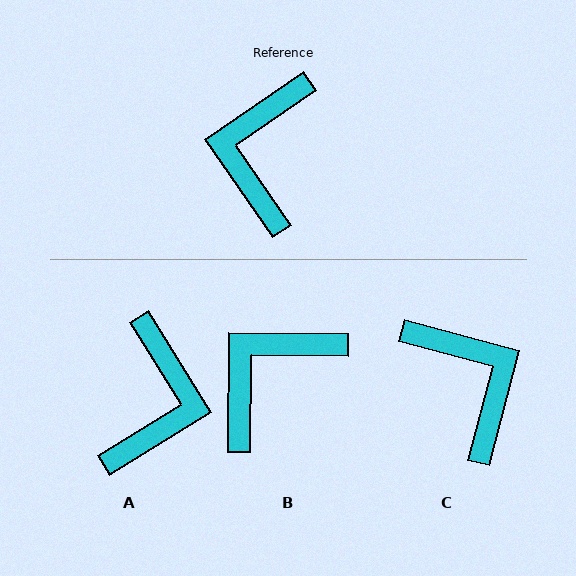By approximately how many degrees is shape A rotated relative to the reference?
Approximately 177 degrees counter-clockwise.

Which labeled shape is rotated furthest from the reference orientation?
A, about 177 degrees away.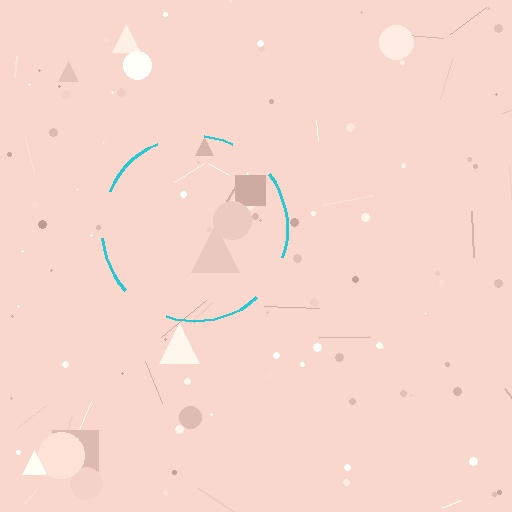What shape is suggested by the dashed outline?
The dashed outline suggests a circle.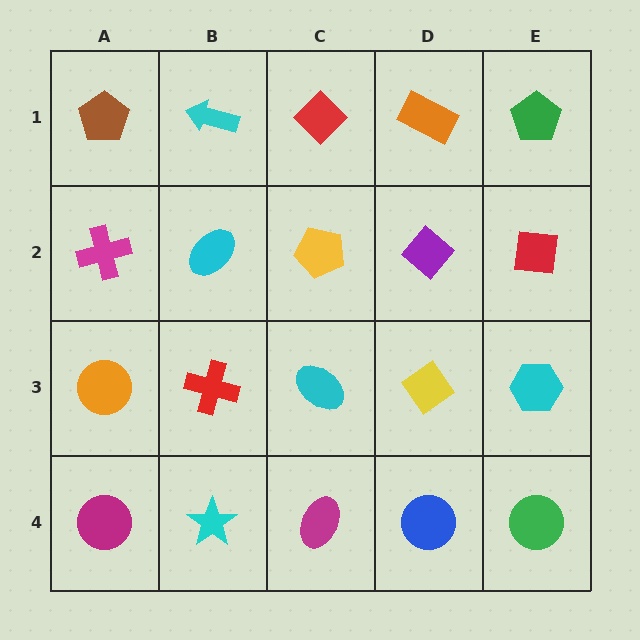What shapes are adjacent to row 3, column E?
A red square (row 2, column E), a green circle (row 4, column E), a yellow diamond (row 3, column D).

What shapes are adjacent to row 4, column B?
A red cross (row 3, column B), a magenta circle (row 4, column A), a magenta ellipse (row 4, column C).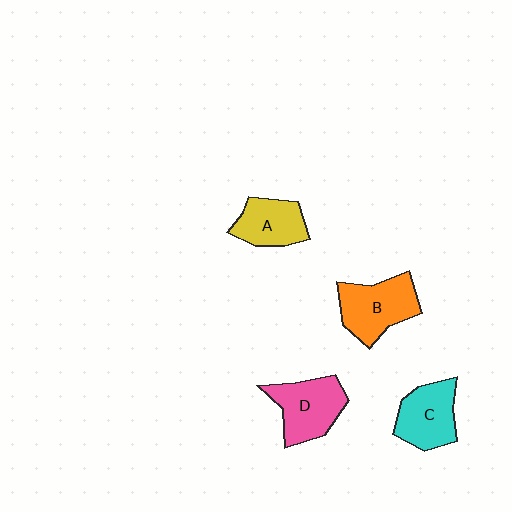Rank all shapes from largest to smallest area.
From largest to smallest: B (orange), D (pink), C (cyan), A (yellow).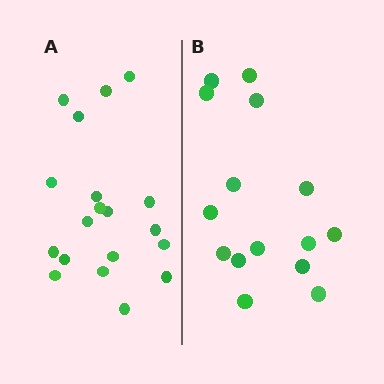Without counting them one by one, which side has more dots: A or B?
Region A (the left region) has more dots.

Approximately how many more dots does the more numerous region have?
Region A has about 4 more dots than region B.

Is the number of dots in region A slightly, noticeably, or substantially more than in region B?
Region A has noticeably more, but not dramatically so. The ratio is roughly 1.3 to 1.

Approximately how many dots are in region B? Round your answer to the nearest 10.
About 20 dots. (The exact count is 15, which rounds to 20.)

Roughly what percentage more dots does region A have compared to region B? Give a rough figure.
About 25% more.